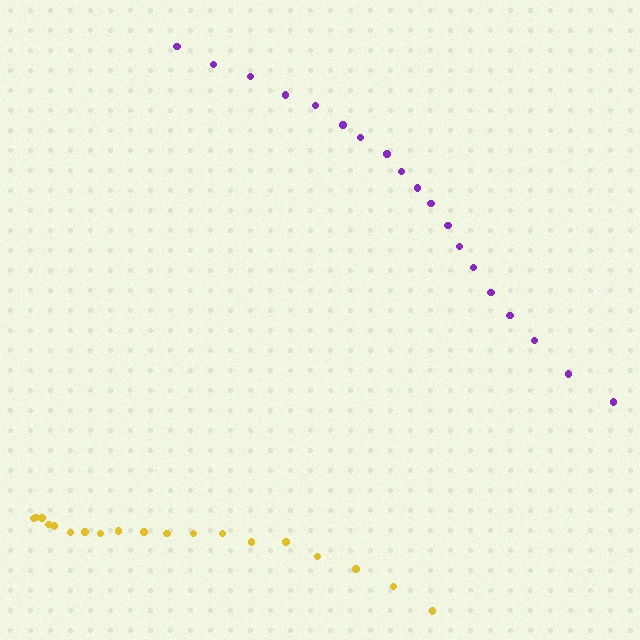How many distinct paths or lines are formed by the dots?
There are 2 distinct paths.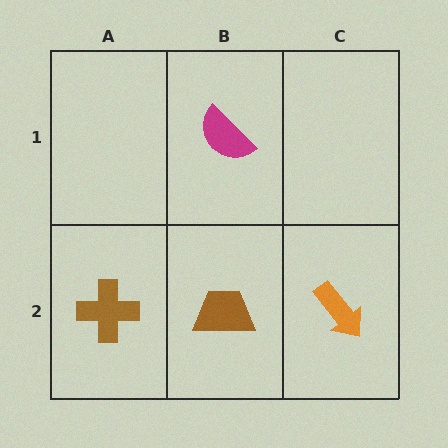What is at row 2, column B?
A brown trapezoid.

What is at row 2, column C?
An orange arrow.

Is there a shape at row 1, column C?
No, that cell is empty.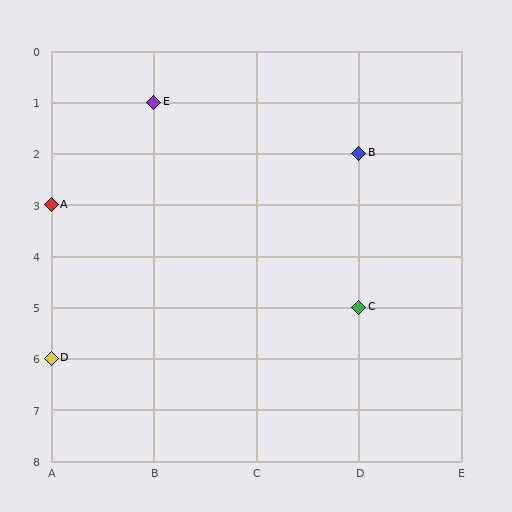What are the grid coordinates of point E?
Point E is at grid coordinates (B, 1).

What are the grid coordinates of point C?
Point C is at grid coordinates (D, 5).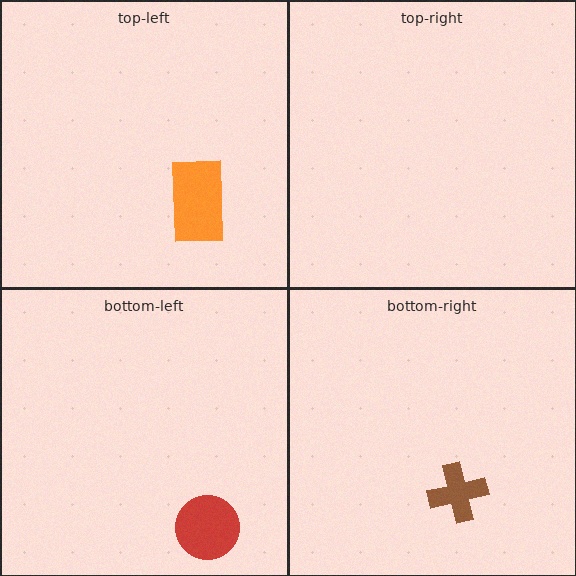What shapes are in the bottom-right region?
The brown cross.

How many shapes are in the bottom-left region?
1.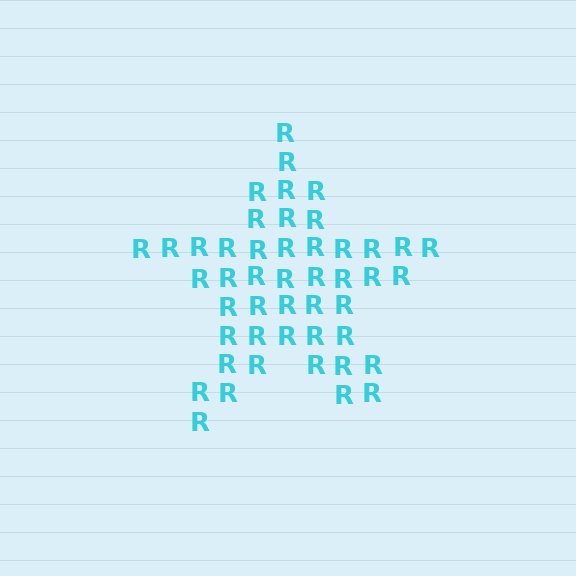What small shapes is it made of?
It is made of small letter R's.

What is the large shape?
The large shape is a star.